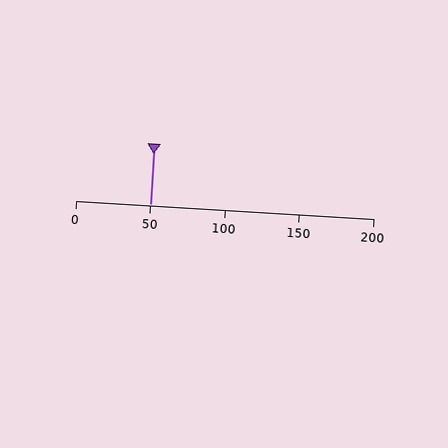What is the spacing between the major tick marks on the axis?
The major ticks are spaced 50 apart.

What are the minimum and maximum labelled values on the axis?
The axis runs from 0 to 200.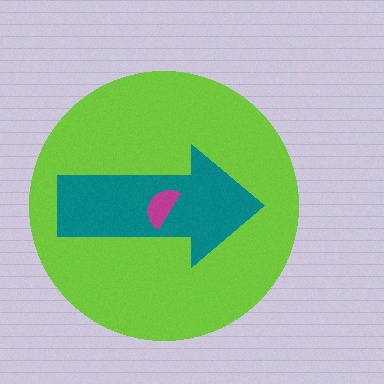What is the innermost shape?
The magenta semicircle.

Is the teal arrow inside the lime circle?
Yes.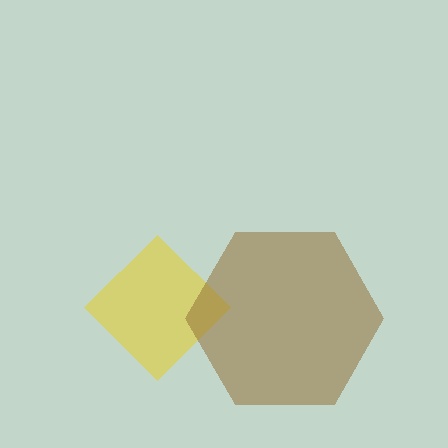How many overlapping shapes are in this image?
There are 2 overlapping shapes in the image.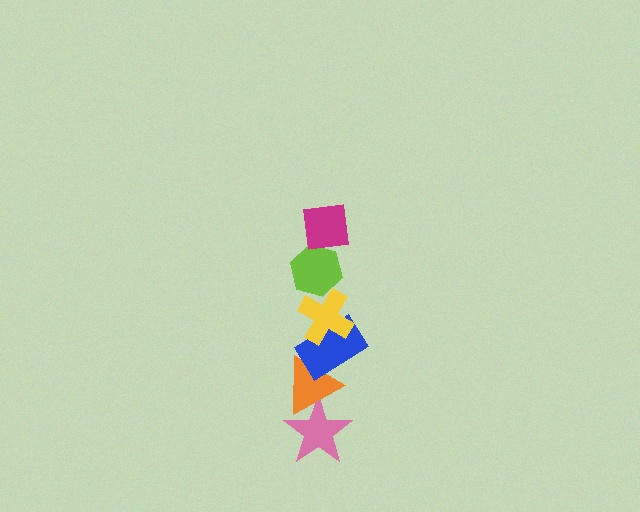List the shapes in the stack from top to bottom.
From top to bottom: the magenta square, the lime hexagon, the yellow cross, the blue rectangle, the orange triangle, the pink star.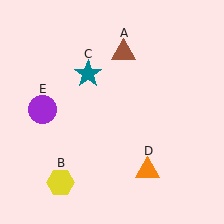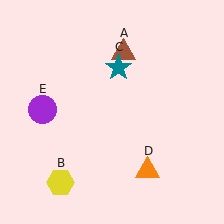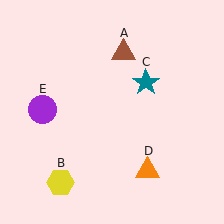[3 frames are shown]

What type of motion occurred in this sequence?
The teal star (object C) rotated clockwise around the center of the scene.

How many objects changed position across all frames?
1 object changed position: teal star (object C).